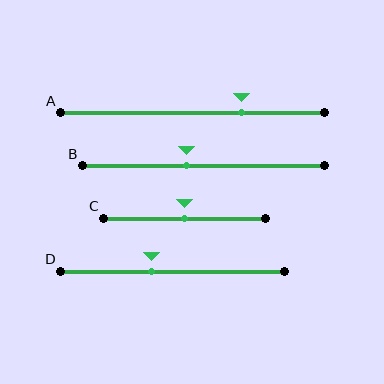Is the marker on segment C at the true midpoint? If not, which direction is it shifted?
Yes, the marker on segment C is at the true midpoint.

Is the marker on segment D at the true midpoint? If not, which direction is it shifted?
No, the marker on segment D is shifted to the left by about 9% of the segment length.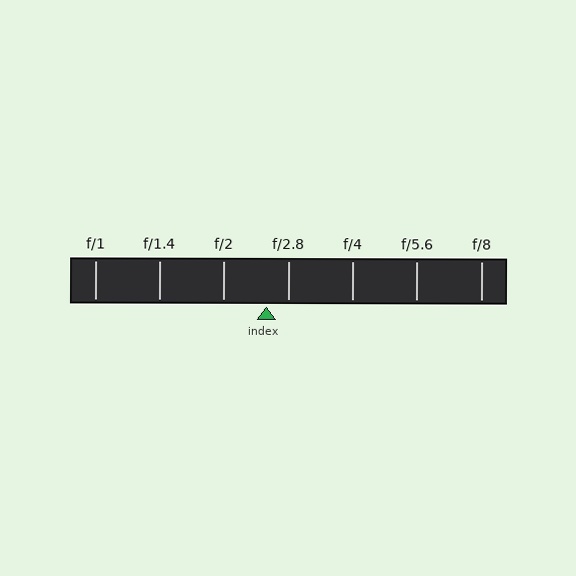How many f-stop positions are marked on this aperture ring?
There are 7 f-stop positions marked.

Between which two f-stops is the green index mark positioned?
The index mark is between f/2 and f/2.8.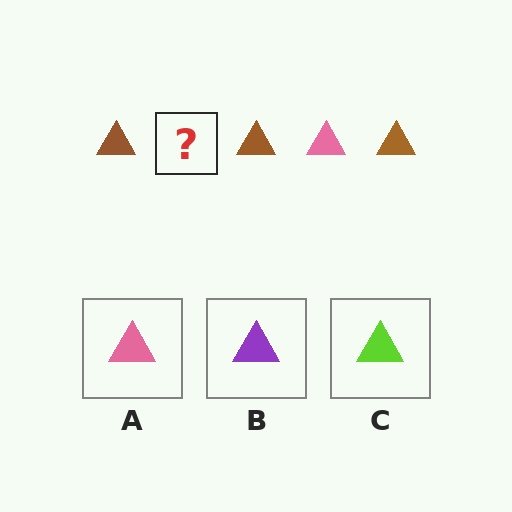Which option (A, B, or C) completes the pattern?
A.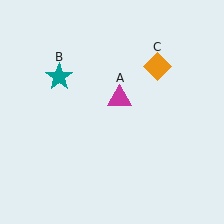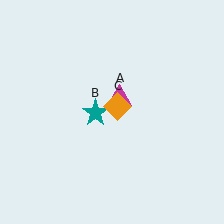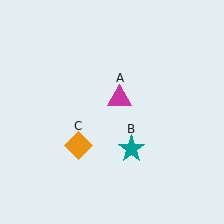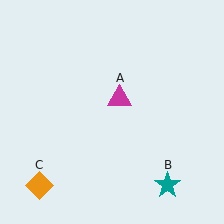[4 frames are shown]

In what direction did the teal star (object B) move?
The teal star (object B) moved down and to the right.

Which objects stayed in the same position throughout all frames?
Magenta triangle (object A) remained stationary.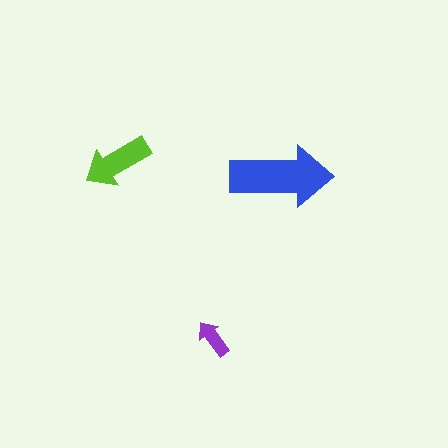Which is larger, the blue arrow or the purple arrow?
The blue one.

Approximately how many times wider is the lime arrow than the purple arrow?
About 2 times wider.